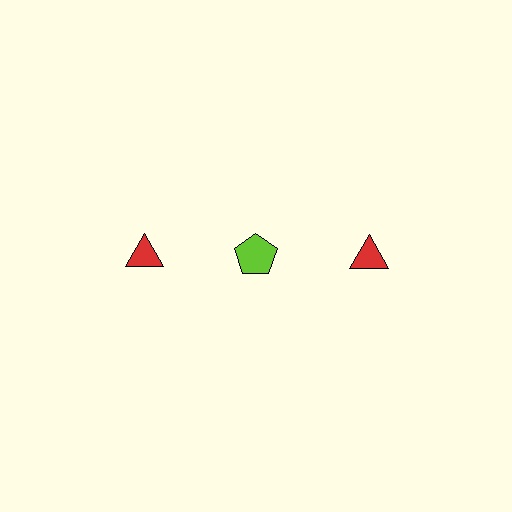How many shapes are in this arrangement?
There are 3 shapes arranged in a grid pattern.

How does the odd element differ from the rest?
It differs in both color (lime instead of red) and shape (pentagon instead of triangle).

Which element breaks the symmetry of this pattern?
The lime pentagon in the top row, second from left column breaks the symmetry. All other shapes are red triangles.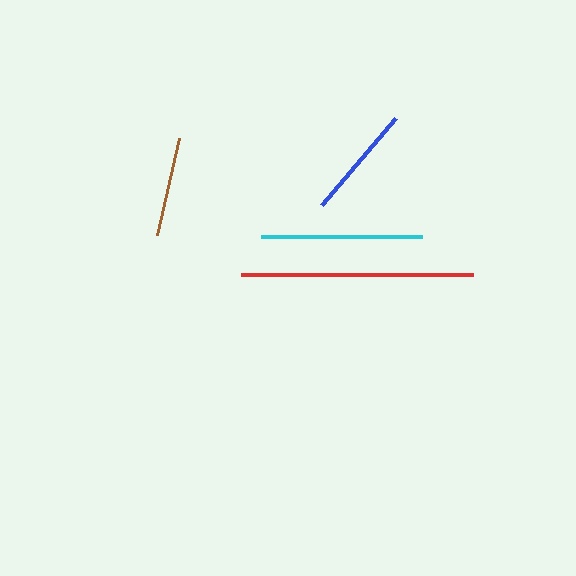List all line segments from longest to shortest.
From longest to shortest: red, cyan, blue, brown.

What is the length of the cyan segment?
The cyan segment is approximately 161 pixels long.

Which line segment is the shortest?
The brown line is the shortest at approximately 100 pixels.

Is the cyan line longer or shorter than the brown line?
The cyan line is longer than the brown line.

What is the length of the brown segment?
The brown segment is approximately 100 pixels long.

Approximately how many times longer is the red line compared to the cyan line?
The red line is approximately 1.4 times the length of the cyan line.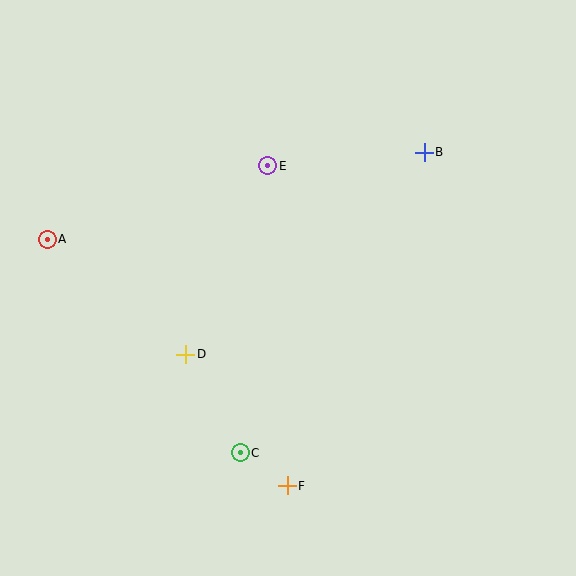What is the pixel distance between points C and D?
The distance between C and D is 112 pixels.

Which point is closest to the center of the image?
Point D at (186, 354) is closest to the center.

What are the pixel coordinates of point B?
Point B is at (424, 152).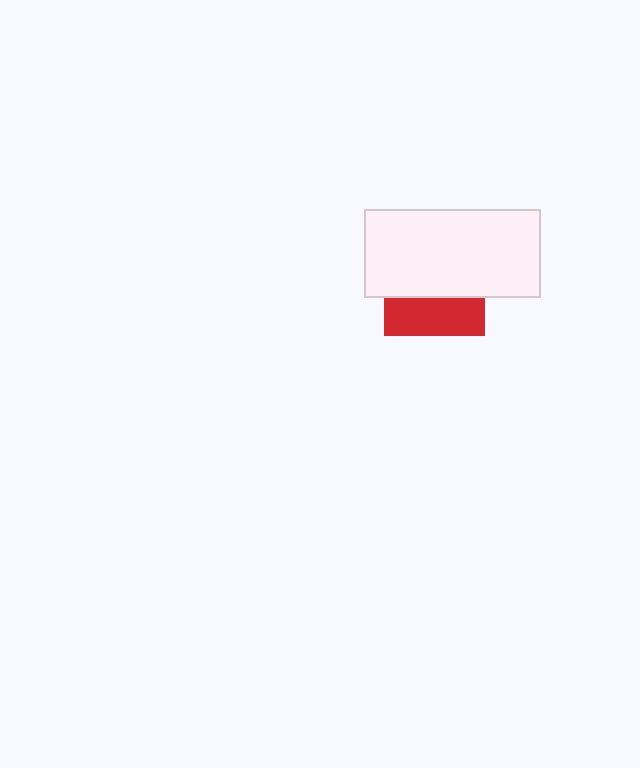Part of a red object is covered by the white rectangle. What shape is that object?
It is a square.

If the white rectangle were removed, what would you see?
You would see the complete red square.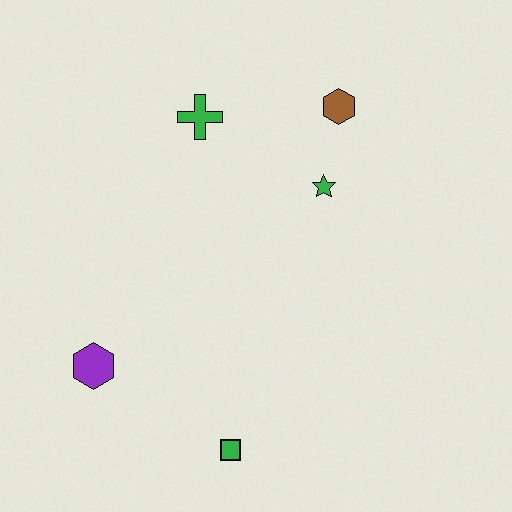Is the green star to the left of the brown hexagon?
Yes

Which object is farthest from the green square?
The brown hexagon is farthest from the green square.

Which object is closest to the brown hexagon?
The green star is closest to the brown hexagon.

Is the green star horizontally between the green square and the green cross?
No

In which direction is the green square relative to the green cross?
The green square is below the green cross.